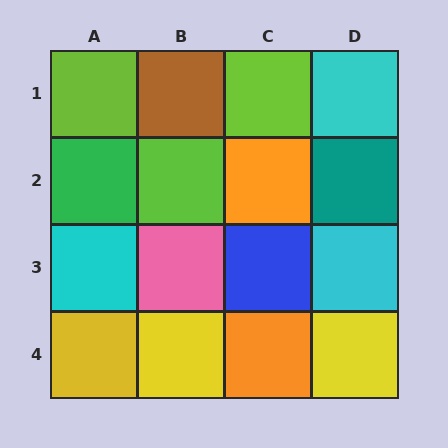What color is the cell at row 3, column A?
Cyan.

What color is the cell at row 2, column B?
Lime.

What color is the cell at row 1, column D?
Cyan.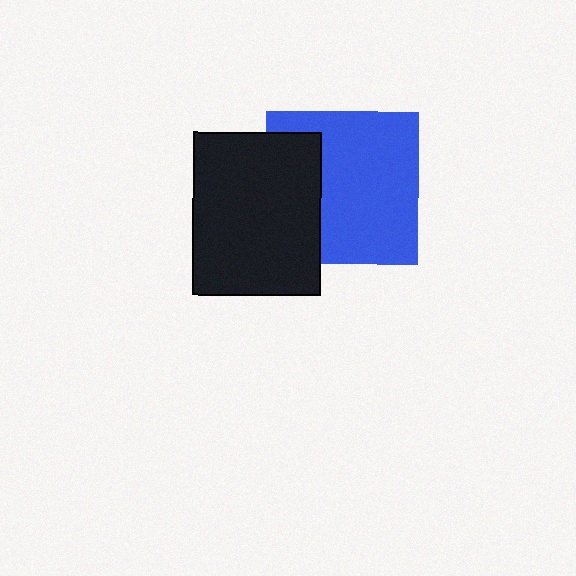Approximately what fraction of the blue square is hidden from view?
Roughly 32% of the blue square is hidden behind the black rectangle.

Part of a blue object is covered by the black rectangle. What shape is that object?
It is a square.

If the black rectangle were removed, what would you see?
You would see the complete blue square.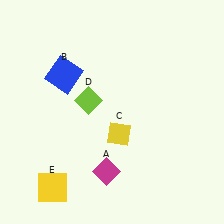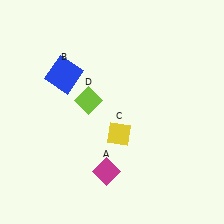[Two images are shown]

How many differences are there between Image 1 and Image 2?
There is 1 difference between the two images.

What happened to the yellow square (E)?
The yellow square (E) was removed in Image 2. It was in the bottom-left area of Image 1.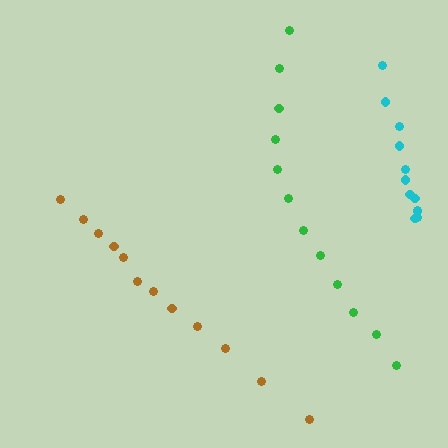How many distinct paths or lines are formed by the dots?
There are 3 distinct paths.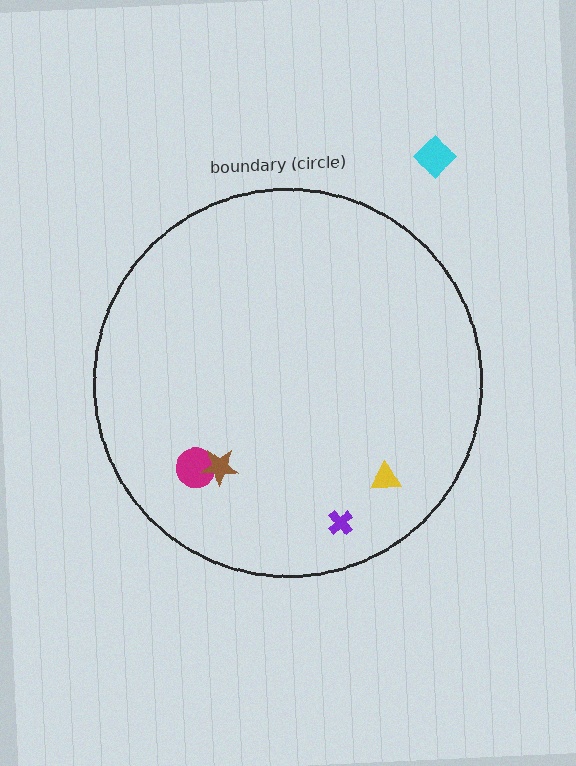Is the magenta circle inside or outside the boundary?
Inside.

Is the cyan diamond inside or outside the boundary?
Outside.